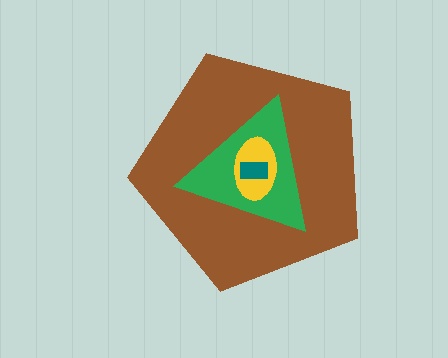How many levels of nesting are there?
4.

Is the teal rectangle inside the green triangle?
Yes.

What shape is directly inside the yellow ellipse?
The teal rectangle.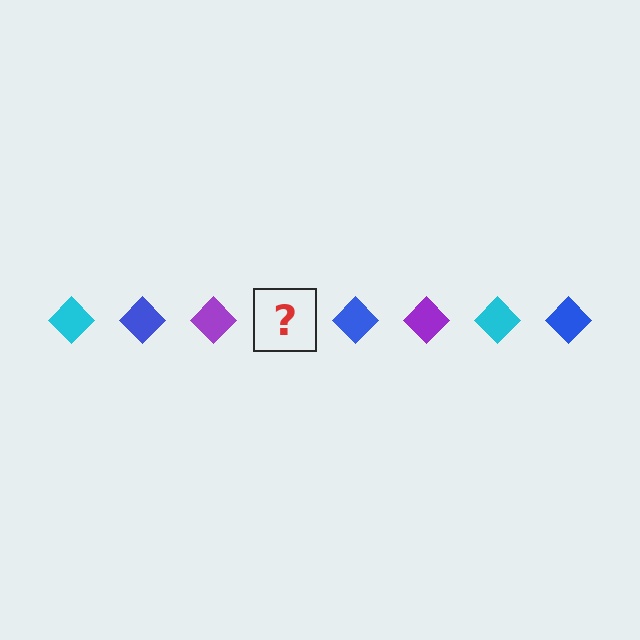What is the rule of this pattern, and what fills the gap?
The rule is that the pattern cycles through cyan, blue, purple diamonds. The gap should be filled with a cyan diamond.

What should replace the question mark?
The question mark should be replaced with a cyan diamond.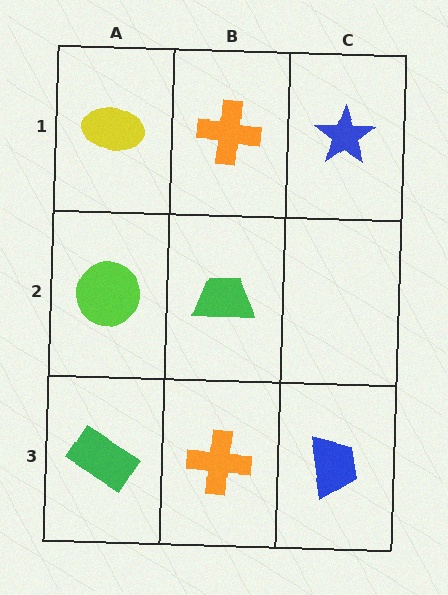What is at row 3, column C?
A blue trapezoid.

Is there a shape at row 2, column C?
No, that cell is empty.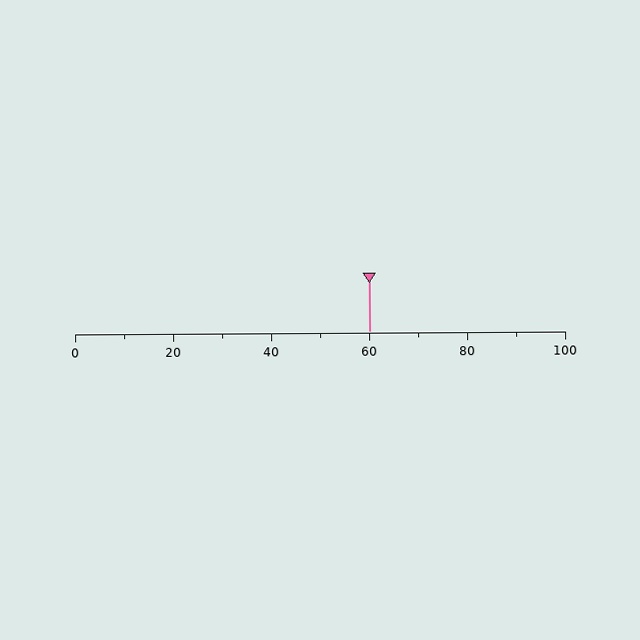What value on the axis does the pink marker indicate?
The marker indicates approximately 60.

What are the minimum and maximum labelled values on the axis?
The axis runs from 0 to 100.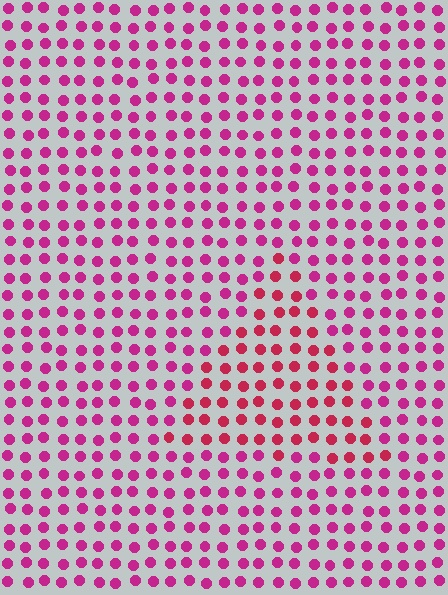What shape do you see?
I see a triangle.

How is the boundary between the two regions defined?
The boundary is defined purely by a slight shift in hue (about 23 degrees). Spacing, size, and orientation are identical on both sides.